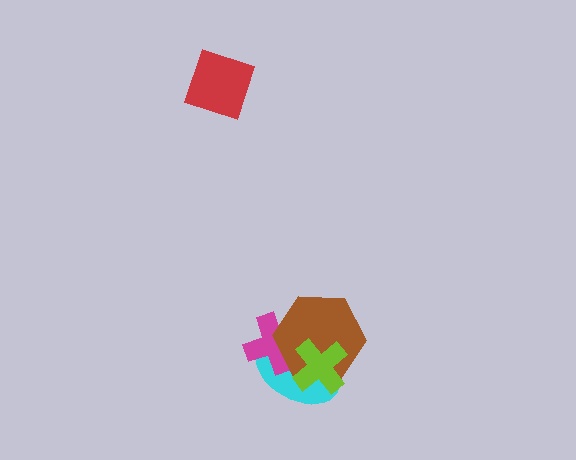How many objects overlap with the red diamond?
0 objects overlap with the red diamond.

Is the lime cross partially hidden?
No, no other shape covers it.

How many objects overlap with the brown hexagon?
3 objects overlap with the brown hexagon.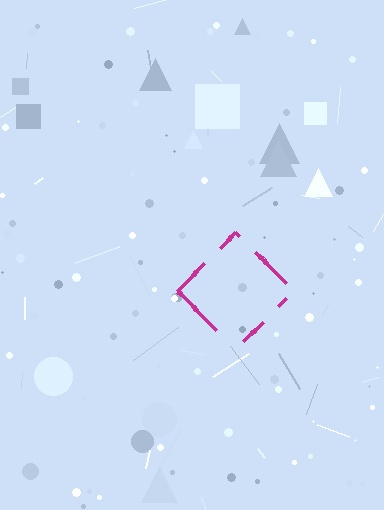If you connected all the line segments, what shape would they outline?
They would outline a diamond.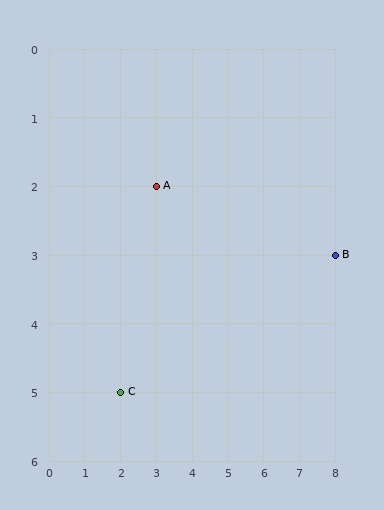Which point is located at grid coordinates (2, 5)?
Point C is at (2, 5).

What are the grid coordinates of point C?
Point C is at grid coordinates (2, 5).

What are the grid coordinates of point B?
Point B is at grid coordinates (8, 3).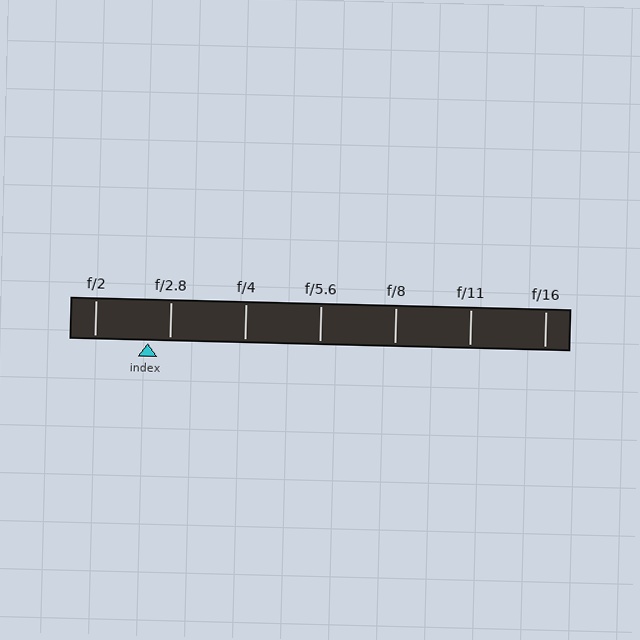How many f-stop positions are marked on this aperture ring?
There are 7 f-stop positions marked.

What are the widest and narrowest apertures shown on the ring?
The widest aperture shown is f/2 and the narrowest is f/16.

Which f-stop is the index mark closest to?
The index mark is closest to f/2.8.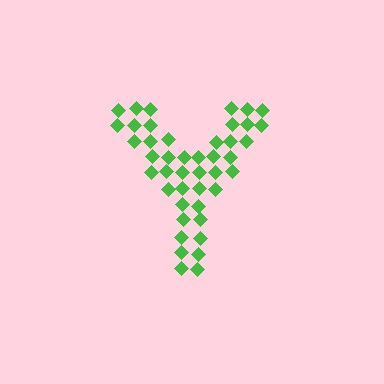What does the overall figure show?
The overall figure shows the letter Y.